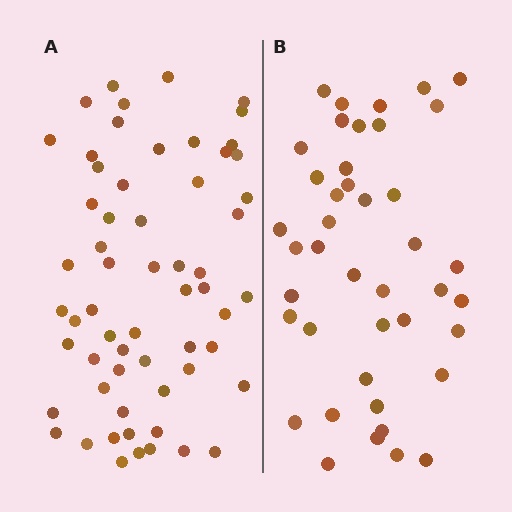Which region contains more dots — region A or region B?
Region A (the left region) has more dots.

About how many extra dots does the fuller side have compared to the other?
Region A has approximately 20 more dots than region B.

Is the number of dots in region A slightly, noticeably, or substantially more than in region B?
Region A has noticeably more, but not dramatically so. The ratio is roughly 1.4 to 1.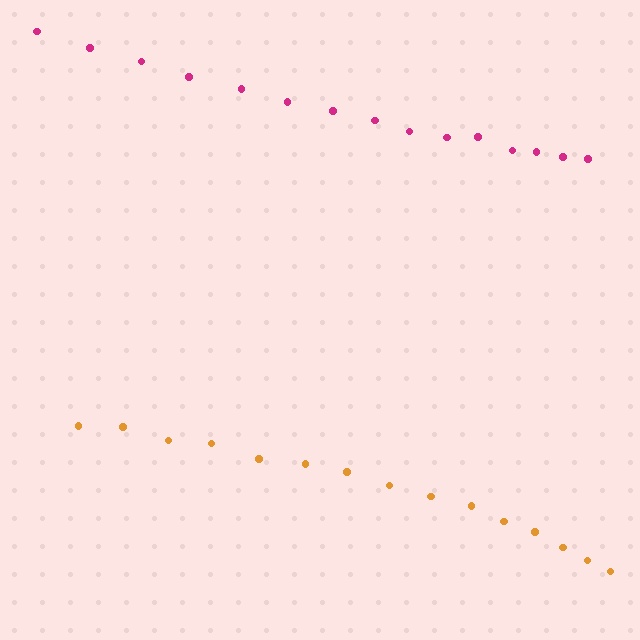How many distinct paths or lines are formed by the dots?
There are 2 distinct paths.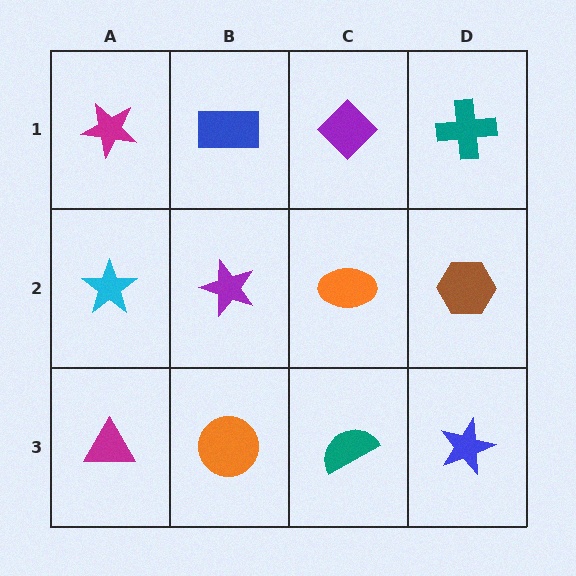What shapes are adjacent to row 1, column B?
A purple star (row 2, column B), a magenta star (row 1, column A), a purple diamond (row 1, column C).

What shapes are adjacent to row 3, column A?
A cyan star (row 2, column A), an orange circle (row 3, column B).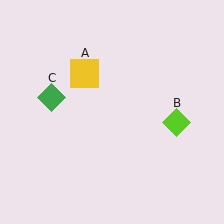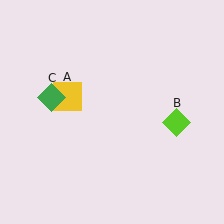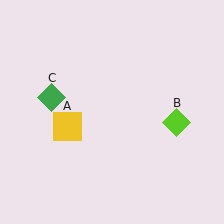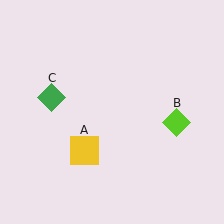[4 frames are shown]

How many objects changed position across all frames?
1 object changed position: yellow square (object A).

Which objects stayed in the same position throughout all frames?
Lime diamond (object B) and green diamond (object C) remained stationary.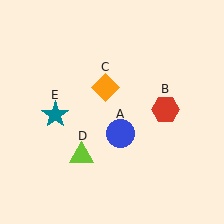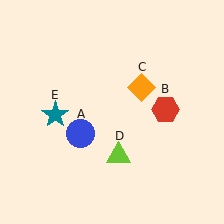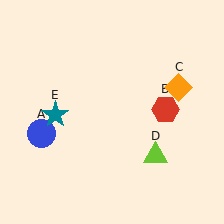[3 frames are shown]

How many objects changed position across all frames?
3 objects changed position: blue circle (object A), orange diamond (object C), lime triangle (object D).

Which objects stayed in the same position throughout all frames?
Red hexagon (object B) and teal star (object E) remained stationary.